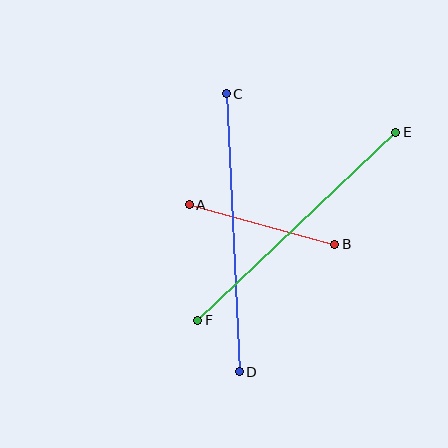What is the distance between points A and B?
The distance is approximately 151 pixels.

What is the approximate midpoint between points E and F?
The midpoint is at approximately (297, 226) pixels.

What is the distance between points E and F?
The distance is approximately 273 pixels.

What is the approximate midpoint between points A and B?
The midpoint is at approximately (262, 225) pixels.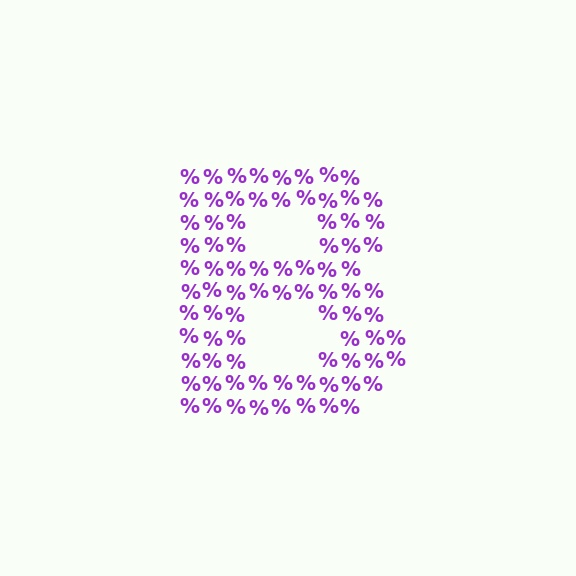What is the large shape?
The large shape is the letter B.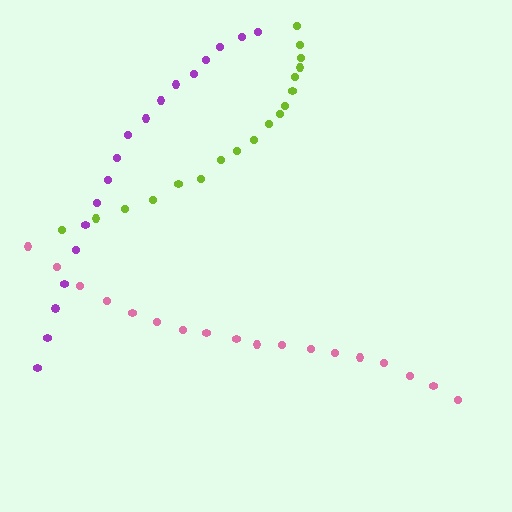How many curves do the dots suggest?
There are 3 distinct paths.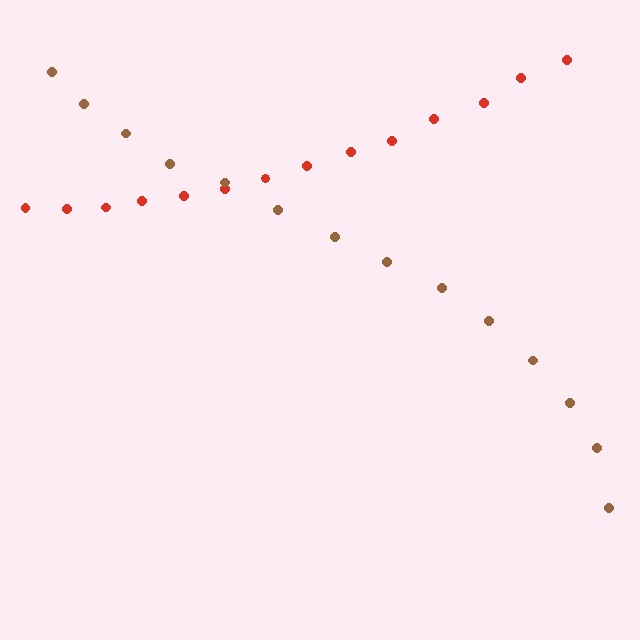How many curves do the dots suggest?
There are 2 distinct paths.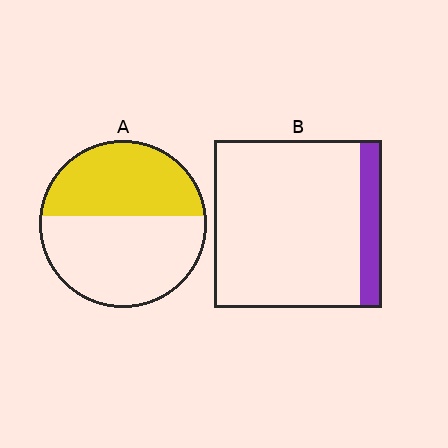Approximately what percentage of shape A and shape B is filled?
A is approximately 45% and B is approximately 15%.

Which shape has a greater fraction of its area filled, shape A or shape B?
Shape A.